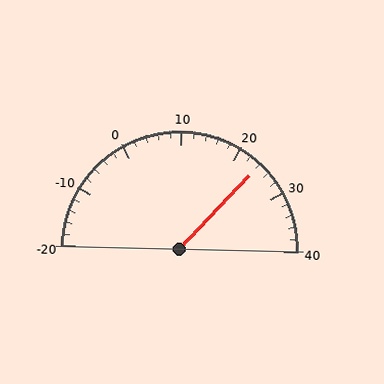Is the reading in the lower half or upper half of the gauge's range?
The reading is in the upper half of the range (-20 to 40).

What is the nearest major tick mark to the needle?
The nearest major tick mark is 20.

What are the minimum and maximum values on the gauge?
The gauge ranges from -20 to 40.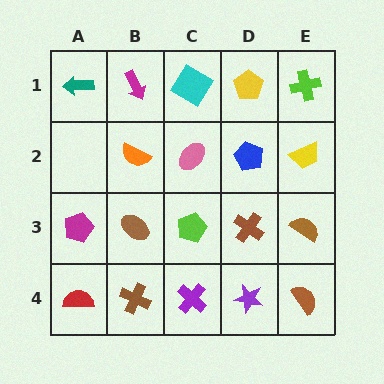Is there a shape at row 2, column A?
No, that cell is empty.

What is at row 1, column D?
A yellow pentagon.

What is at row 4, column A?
A red semicircle.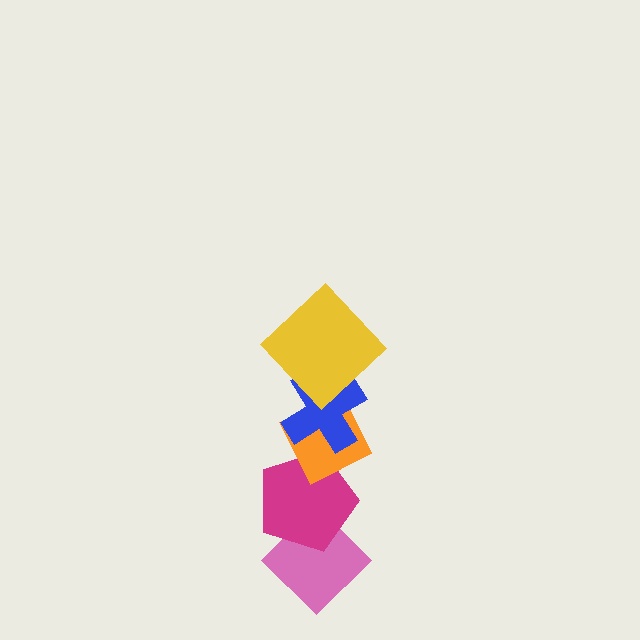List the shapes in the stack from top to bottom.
From top to bottom: the yellow diamond, the blue cross, the orange diamond, the magenta pentagon, the pink diamond.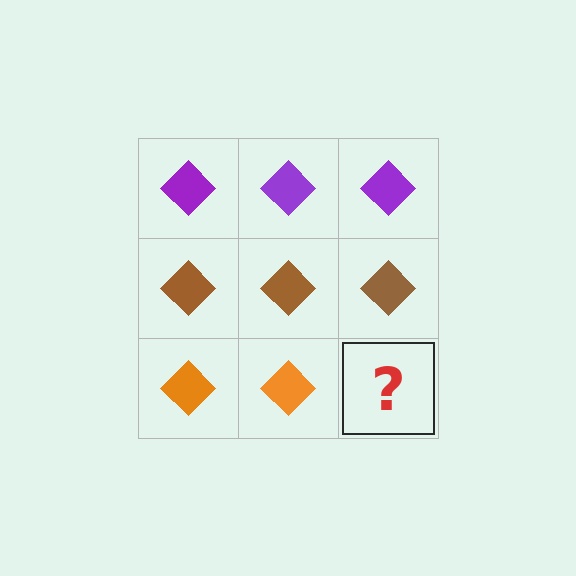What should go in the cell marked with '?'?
The missing cell should contain an orange diamond.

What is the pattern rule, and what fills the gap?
The rule is that each row has a consistent color. The gap should be filled with an orange diamond.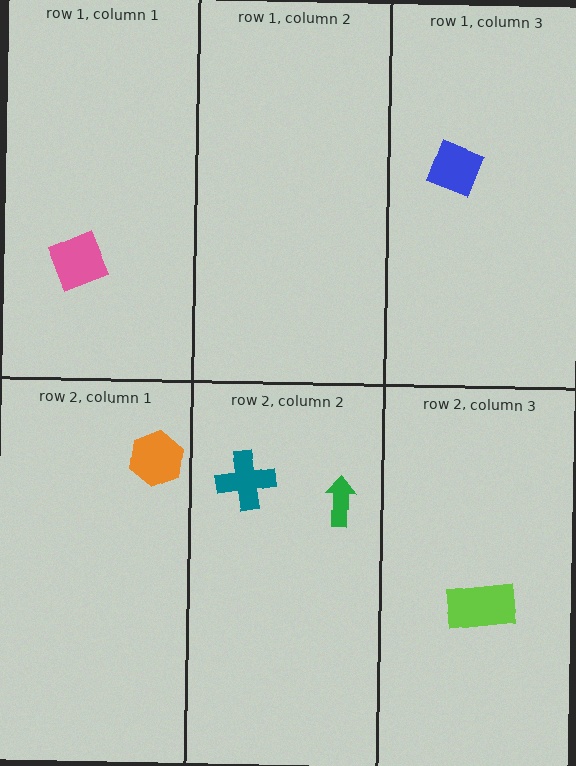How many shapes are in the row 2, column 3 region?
1.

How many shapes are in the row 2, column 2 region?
2.